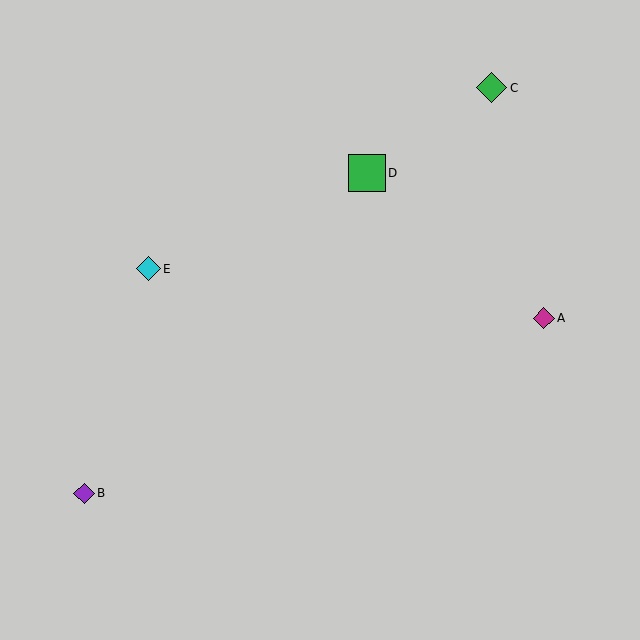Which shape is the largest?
The green square (labeled D) is the largest.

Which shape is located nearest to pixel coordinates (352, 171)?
The green square (labeled D) at (367, 173) is nearest to that location.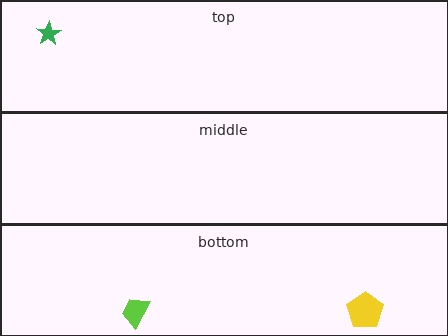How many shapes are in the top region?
1.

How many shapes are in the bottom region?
2.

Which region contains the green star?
The top region.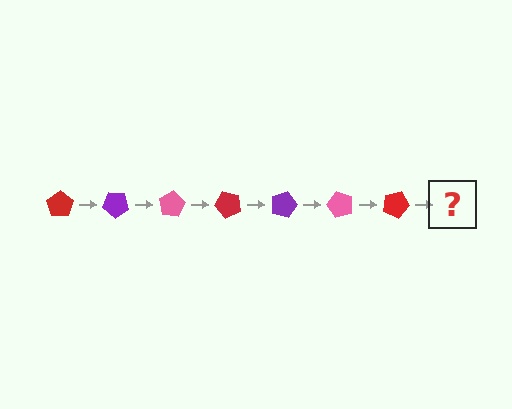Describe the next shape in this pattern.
It should be a purple pentagon, rotated 280 degrees from the start.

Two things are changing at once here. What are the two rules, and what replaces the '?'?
The two rules are that it rotates 40 degrees each step and the color cycles through red, purple, and pink. The '?' should be a purple pentagon, rotated 280 degrees from the start.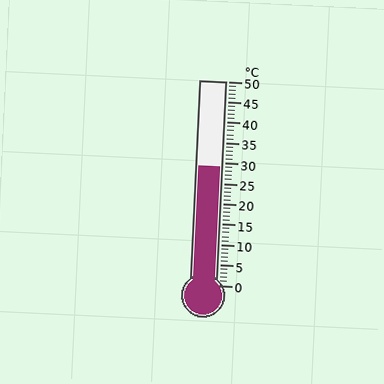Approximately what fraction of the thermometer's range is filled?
The thermometer is filled to approximately 60% of its range.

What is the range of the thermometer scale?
The thermometer scale ranges from 0°C to 50°C.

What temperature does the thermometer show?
The thermometer shows approximately 29°C.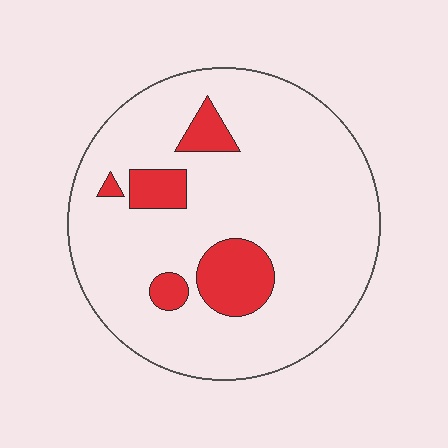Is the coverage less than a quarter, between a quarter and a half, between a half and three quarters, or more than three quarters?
Less than a quarter.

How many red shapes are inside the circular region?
5.